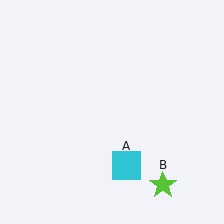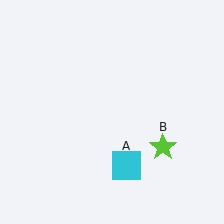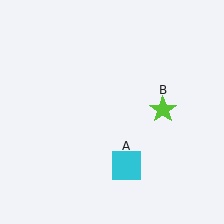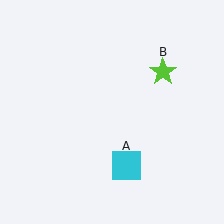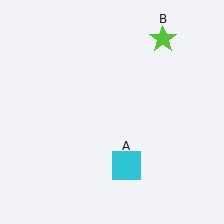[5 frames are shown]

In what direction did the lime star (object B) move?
The lime star (object B) moved up.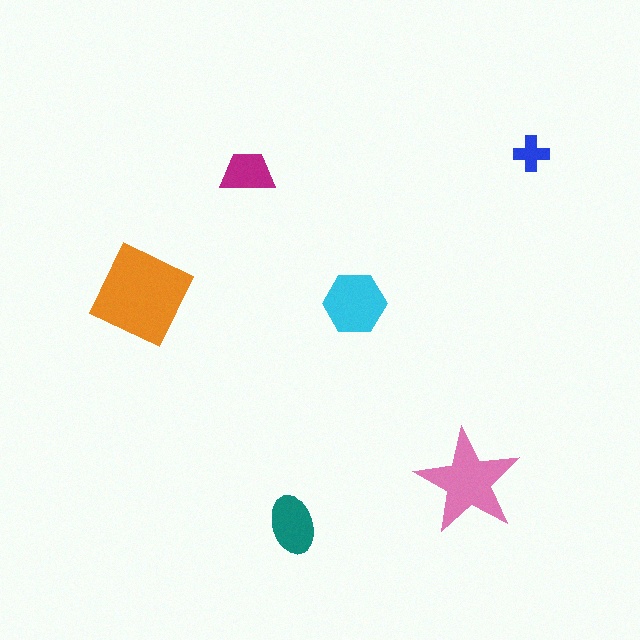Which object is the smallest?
The blue cross.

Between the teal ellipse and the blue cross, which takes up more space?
The teal ellipse.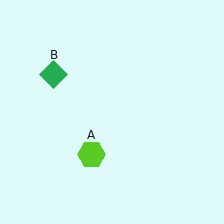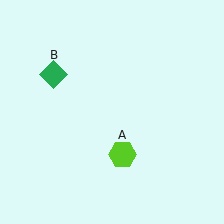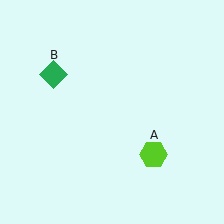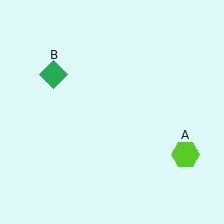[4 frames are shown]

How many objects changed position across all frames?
1 object changed position: lime hexagon (object A).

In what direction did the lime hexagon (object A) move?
The lime hexagon (object A) moved right.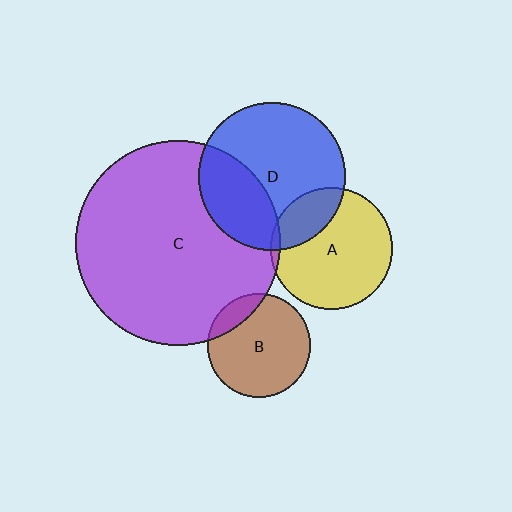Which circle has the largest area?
Circle C (purple).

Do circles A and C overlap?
Yes.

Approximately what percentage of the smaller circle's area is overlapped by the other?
Approximately 5%.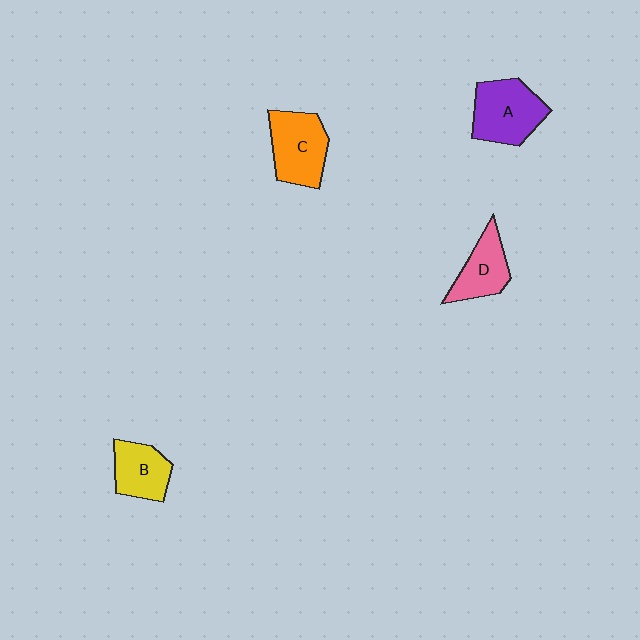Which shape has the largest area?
Shape A (purple).